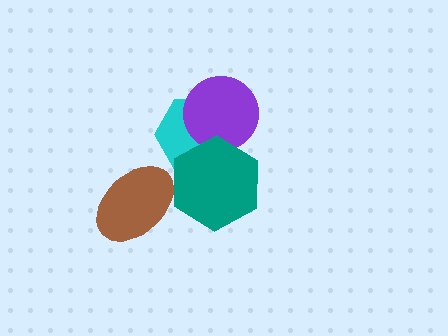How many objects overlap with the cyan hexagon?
2 objects overlap with the cyan hexagon.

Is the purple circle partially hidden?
Yes, it is partially covered by another shape.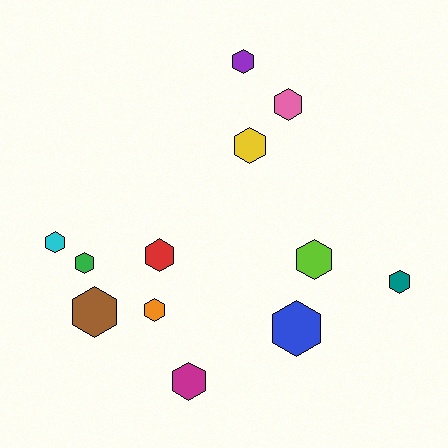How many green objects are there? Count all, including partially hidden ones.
There is 1 green object.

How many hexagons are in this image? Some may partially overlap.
There are 12 hexagons.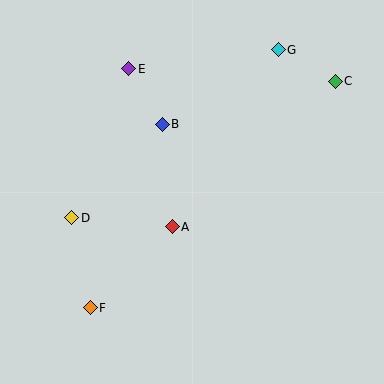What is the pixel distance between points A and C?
The distance between A and C is 219 pixels.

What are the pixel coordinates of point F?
Point F is at (90, 308).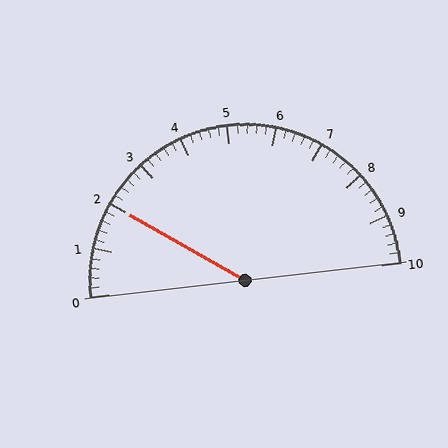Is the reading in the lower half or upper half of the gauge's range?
The reading is in the lower half of the range (0 to 10).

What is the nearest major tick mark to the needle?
The nearest major tick mark is 2.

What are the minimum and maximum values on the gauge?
The gauge ranges from 0 to 10.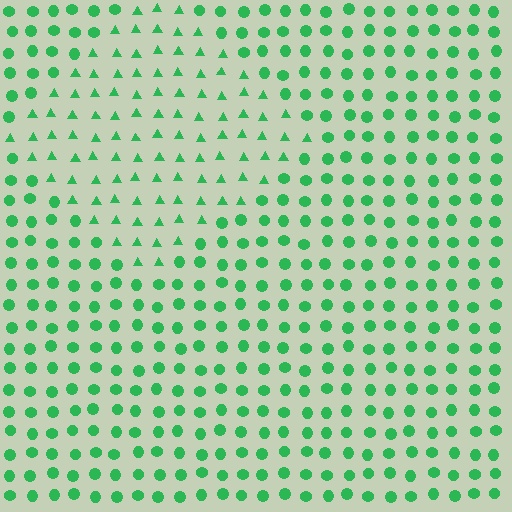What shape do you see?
I see a diamond.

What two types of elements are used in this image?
The image uses triangles inside the diamond region and circles outside it.